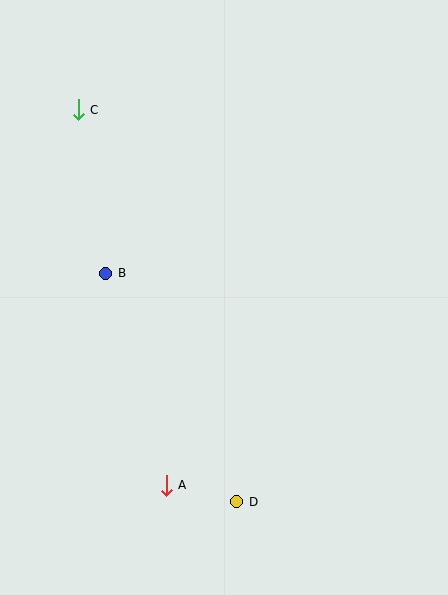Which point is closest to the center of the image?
Point B at (106, 273) is closest to the center.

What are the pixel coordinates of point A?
Point A is at (166, 485).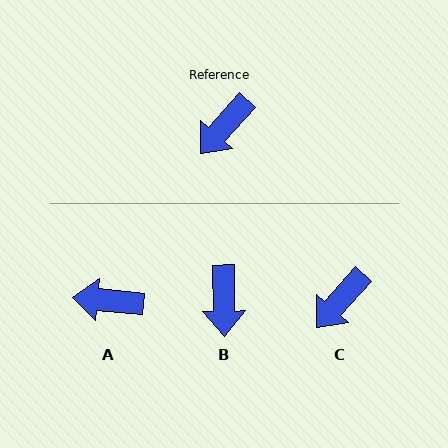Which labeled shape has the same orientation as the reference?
C.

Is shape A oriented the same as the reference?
No, it is off by about 53 degrees.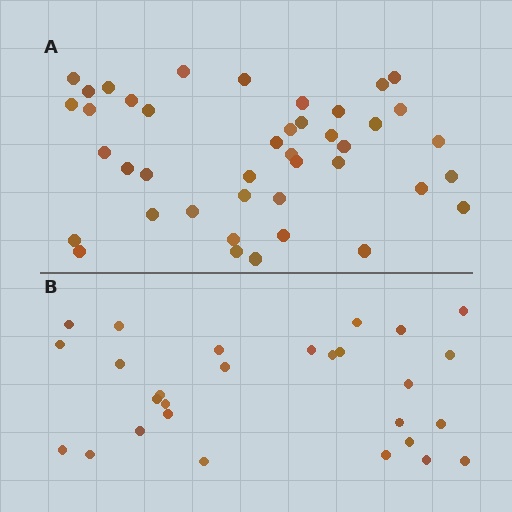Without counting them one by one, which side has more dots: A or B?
Region A (the top region) has more dots.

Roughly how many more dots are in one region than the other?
Region A has approximately 15 more dots than region B.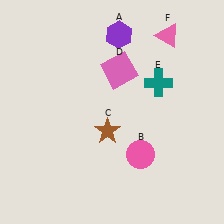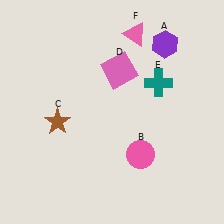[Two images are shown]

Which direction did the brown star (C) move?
The brown star (C) moved left.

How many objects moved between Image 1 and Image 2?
3 objects moved between the two images.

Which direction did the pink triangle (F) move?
The pink triangle (F) moved left.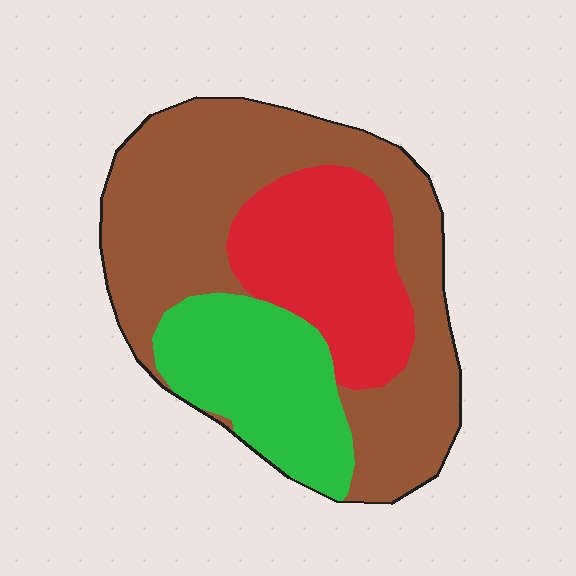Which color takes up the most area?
Brown, at roughly 50%.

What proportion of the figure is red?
Red takes up about one quarter (1/4) of the figure.